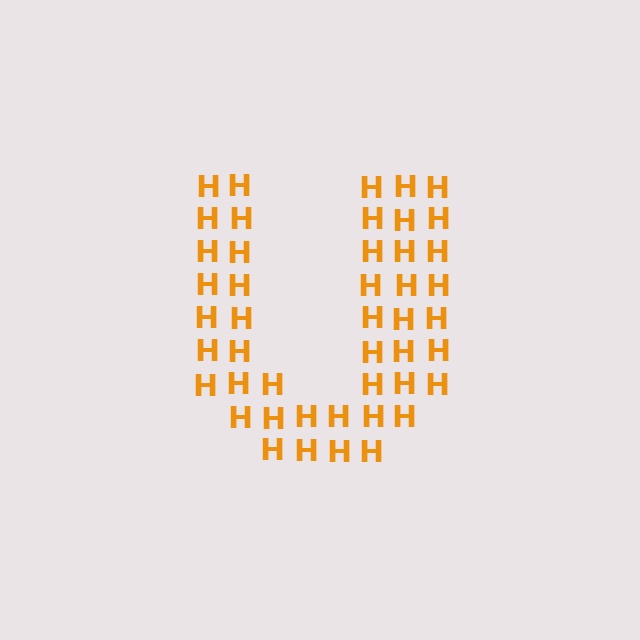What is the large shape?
The large shape is the letter U.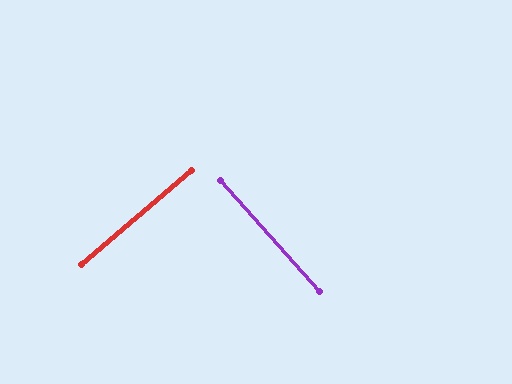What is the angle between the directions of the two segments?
Approximately 88 degrees.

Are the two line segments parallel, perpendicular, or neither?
Perpendicular — they meet at approximately 88°.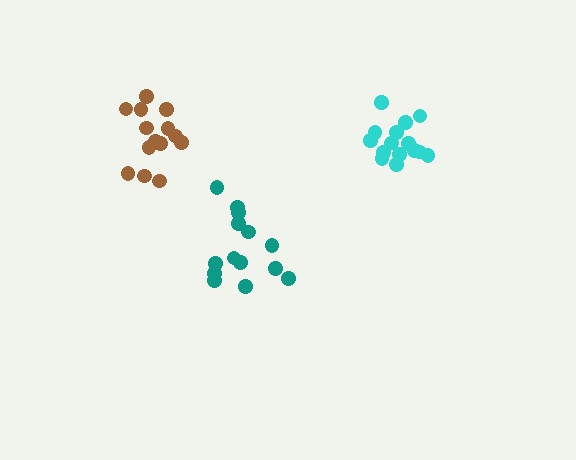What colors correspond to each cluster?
The clusters are colored: cyan, teal, brown.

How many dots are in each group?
Group 1: 15 dots, Group 2: 14 dots, Group 3: 14 dots (43 total).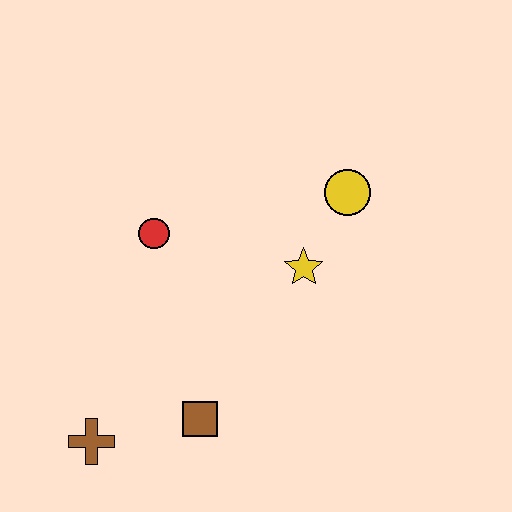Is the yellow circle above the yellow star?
Yes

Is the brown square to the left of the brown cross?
No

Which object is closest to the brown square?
The brown cross is closest to the brown square.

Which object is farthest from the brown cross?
The yellow circle is farthest from the brown cross.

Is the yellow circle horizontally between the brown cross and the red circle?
No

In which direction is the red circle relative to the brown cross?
The red circle is above the brown cross.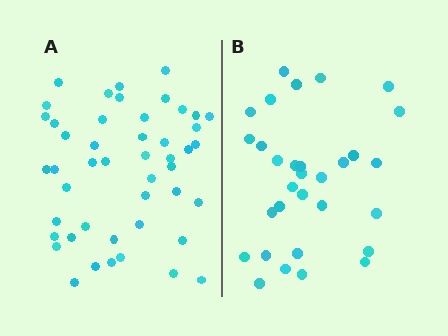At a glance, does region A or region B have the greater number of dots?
Region A (the left region) has more dots.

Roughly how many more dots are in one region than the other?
Region A has approximately 15 more dots than region B.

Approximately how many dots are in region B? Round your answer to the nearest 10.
About 30 dots. (The exact count is 31, which rounds to 30.)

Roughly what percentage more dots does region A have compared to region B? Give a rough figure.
About 50% more.